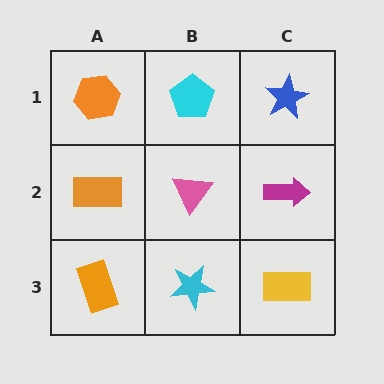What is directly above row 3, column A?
An orange rectangle.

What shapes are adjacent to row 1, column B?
A pink triangle (row 2, column B), an orange hexagon (row 1, column A), a blue star (row 1, column C).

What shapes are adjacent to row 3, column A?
An orange rectangle (row 2, column A), a cyan star (row 3, column B).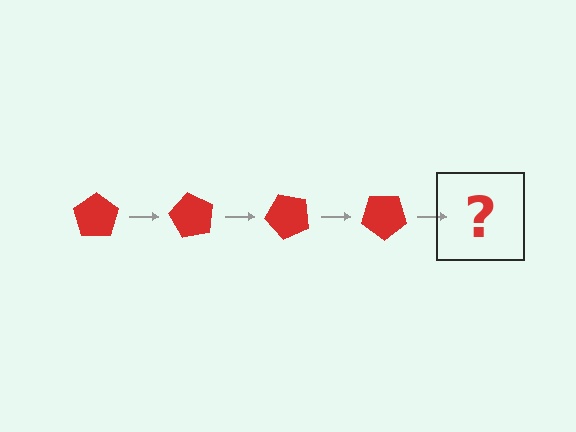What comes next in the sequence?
The next element should be a red pentagon rotated 240 degrees.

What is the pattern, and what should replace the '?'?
The pattern is that the pentagon rotates 60 degrees each step. The '?' should be a red pentagon rotated 240 degrees.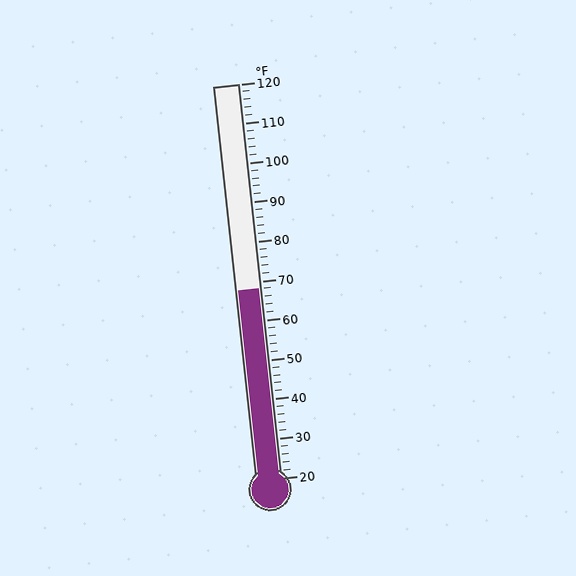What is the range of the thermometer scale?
The thermometer scale ranges from 20°F to 120°F.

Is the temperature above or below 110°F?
The temperature is below 110°F.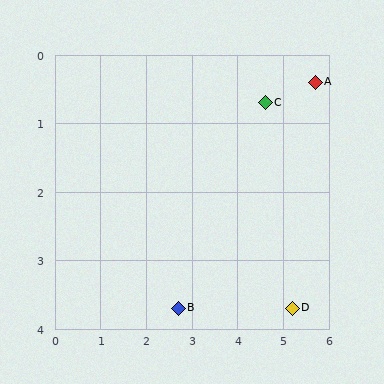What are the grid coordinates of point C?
Point C is at approximately (4.6, 0.7).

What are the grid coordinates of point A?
Point A is at approximately (5.7, 0.4).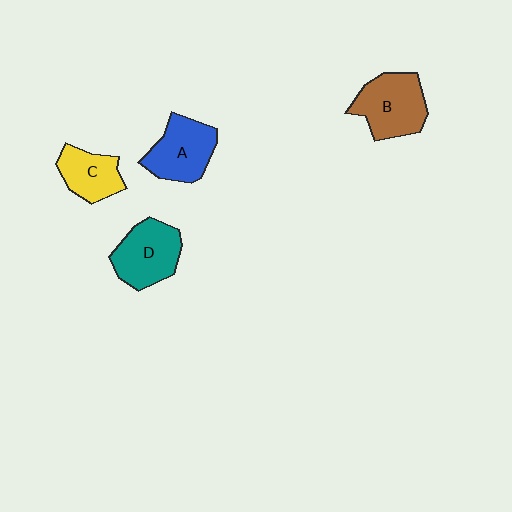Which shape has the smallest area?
Shape C (yellow).